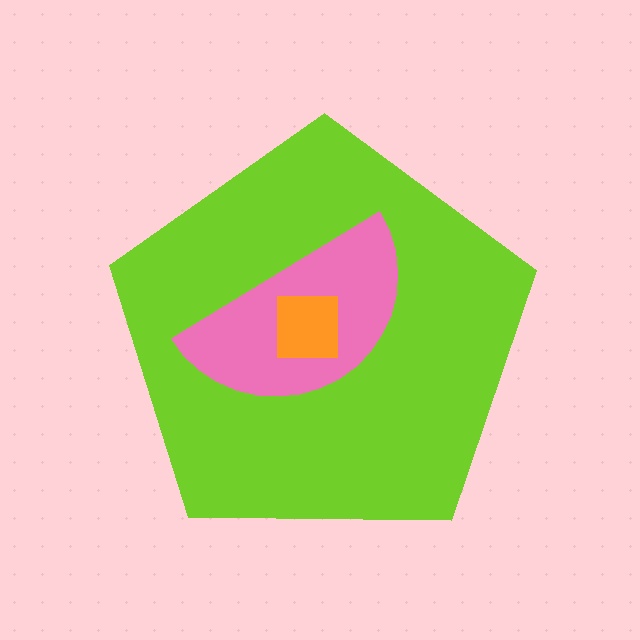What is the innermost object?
The orange square.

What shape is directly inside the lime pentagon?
The pink semicircle.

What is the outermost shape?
The lime pentagon.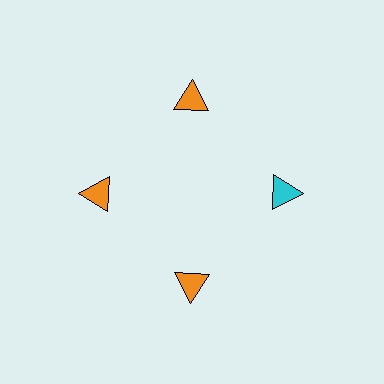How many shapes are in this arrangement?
There are 4 shapes arranged in a ring pattern.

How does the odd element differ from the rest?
It has a different color: cyan instead of orange.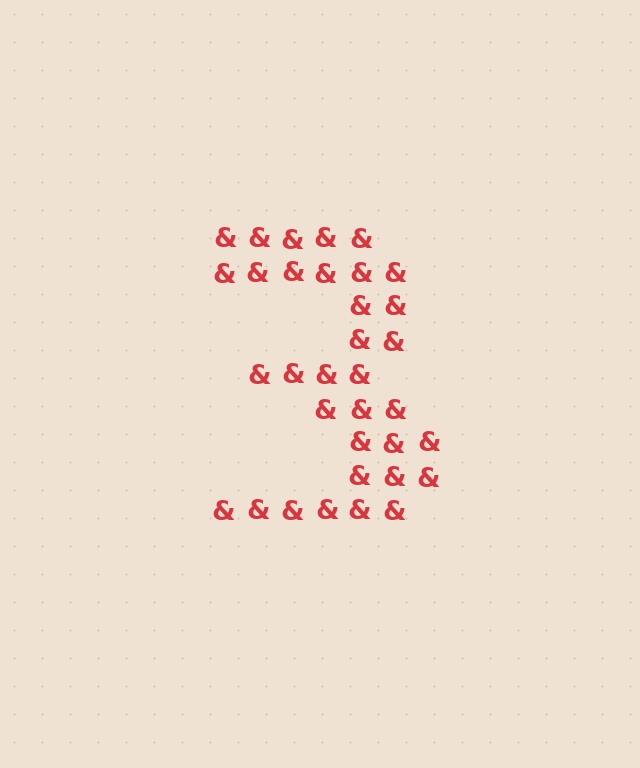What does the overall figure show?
The overall figure shows the digit 3.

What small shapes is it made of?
It is made of small ampersands.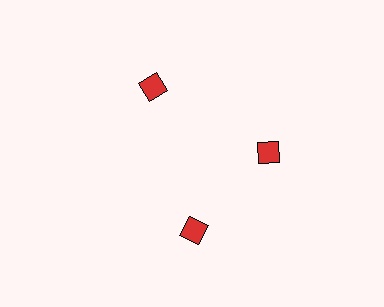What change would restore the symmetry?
The symmetry would be restored by rotating it back into even spacing with its neighbors so that all 3 squares sit at equal angles and equal distance from the center.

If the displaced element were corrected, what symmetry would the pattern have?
It would have 3-fold rotational symmetry — the pattern would map onto itself every 120 degrees.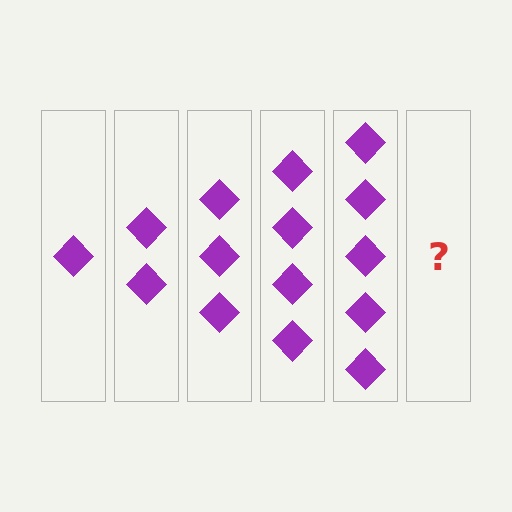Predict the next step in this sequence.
The next step is 6 diamonds.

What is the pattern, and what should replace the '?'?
The pattern is that each step adds one more diamond. The '?' should be 6 diamonds.